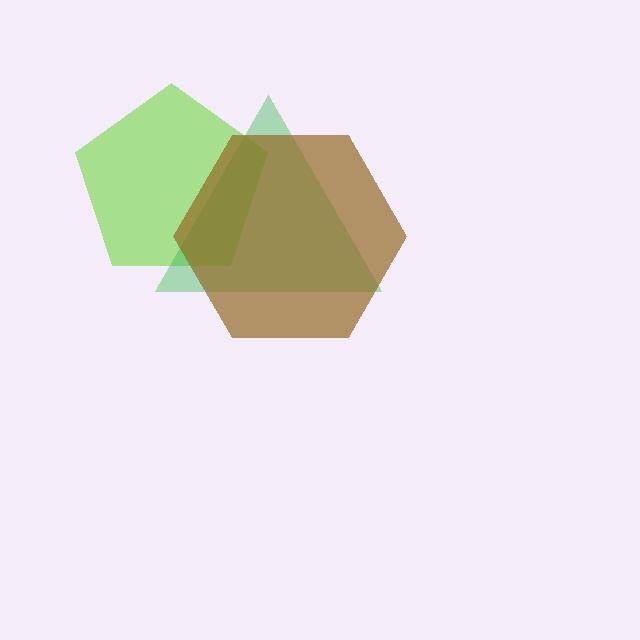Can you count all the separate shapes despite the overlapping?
Yes, there are 3 separate shapes.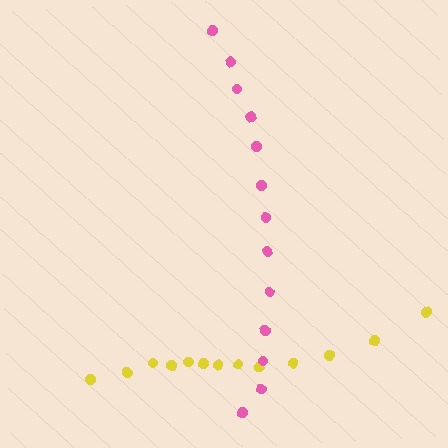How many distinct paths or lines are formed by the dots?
There are 2 distinct paths.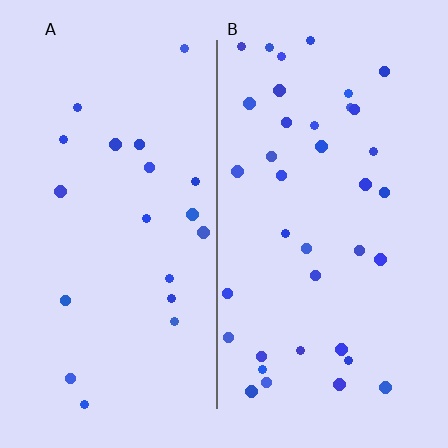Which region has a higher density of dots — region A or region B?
B (the right).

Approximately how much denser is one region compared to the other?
Approximately 1.9× — region B over region A.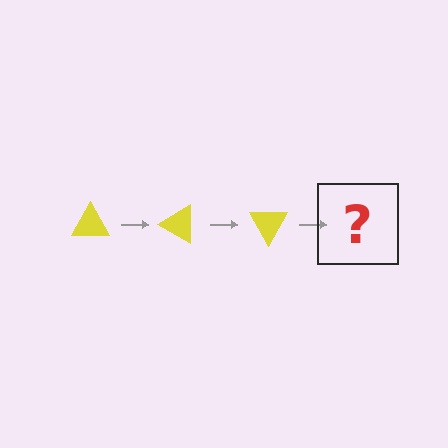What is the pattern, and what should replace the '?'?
The pattern is that the triangle rotates 30 degrees each step. The '?' should be a yellow triangle rotated 90 degrees.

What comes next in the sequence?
The next element should be a yellow triangle rotated 90 degrees.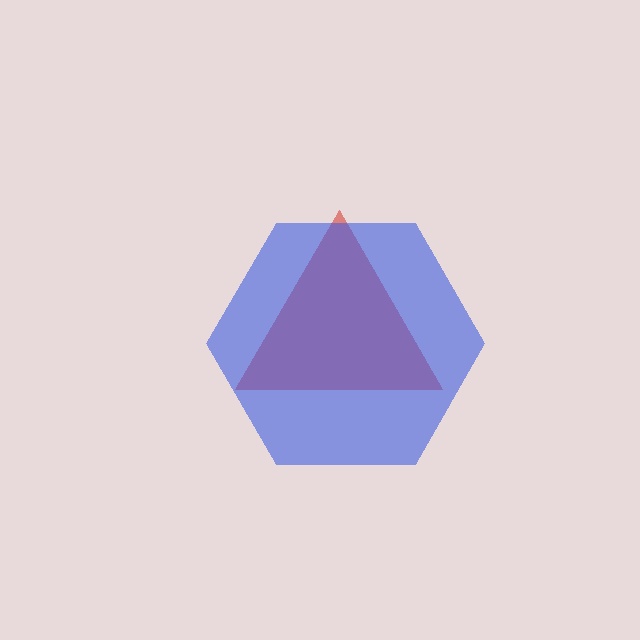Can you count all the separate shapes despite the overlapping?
Yes, there are 2 separate shapes.